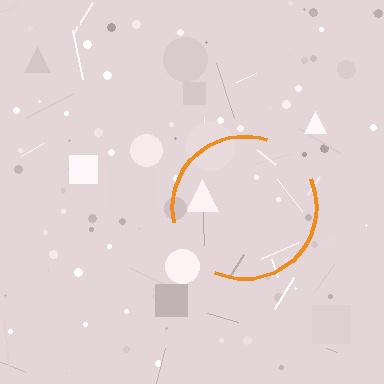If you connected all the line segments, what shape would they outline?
They would outline a circle.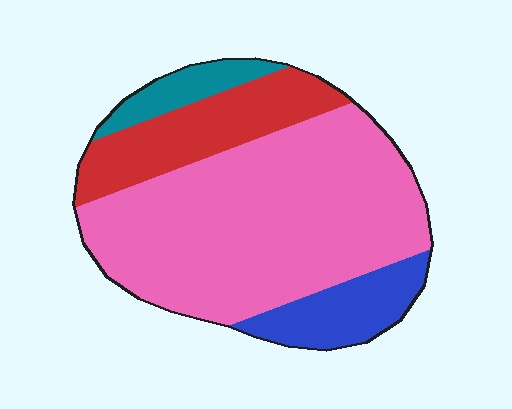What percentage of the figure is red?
Red takes up about one fifth (1/5) of the figure.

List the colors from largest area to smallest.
From largest to smallest: pink, red, blue, teal.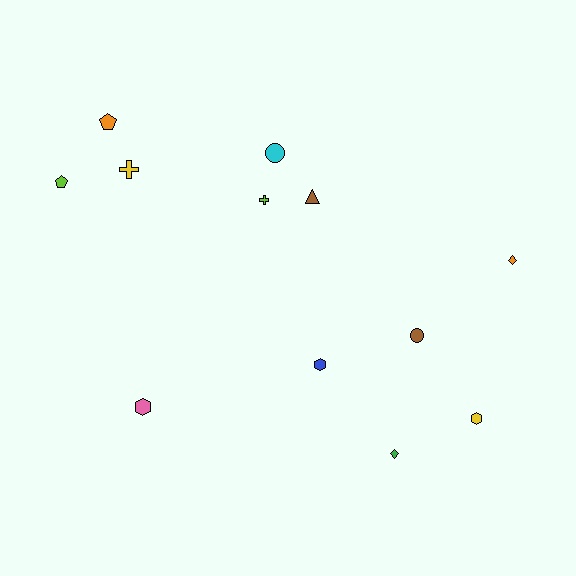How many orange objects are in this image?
There are 2 orange objects.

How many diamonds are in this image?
There are 2 diamonds.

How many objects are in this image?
There are 12 objects.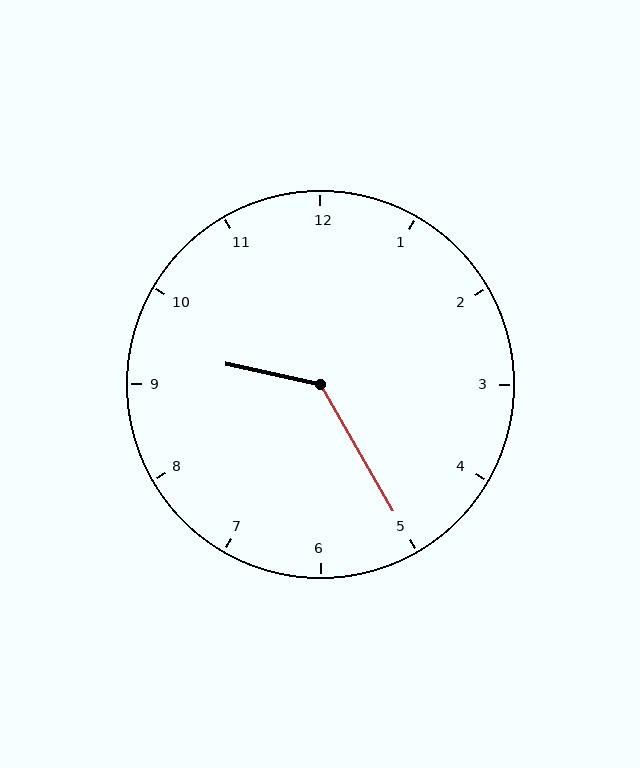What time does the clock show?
9:25.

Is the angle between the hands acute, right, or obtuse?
It is obtuse.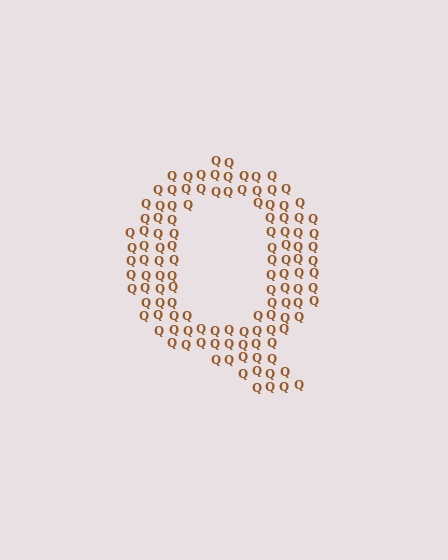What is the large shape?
The large shape is the letter Q.